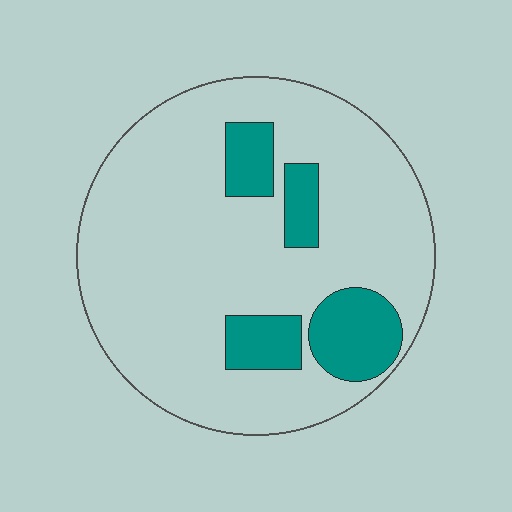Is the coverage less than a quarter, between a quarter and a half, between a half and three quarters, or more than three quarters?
Less than a quarter.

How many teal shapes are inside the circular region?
4.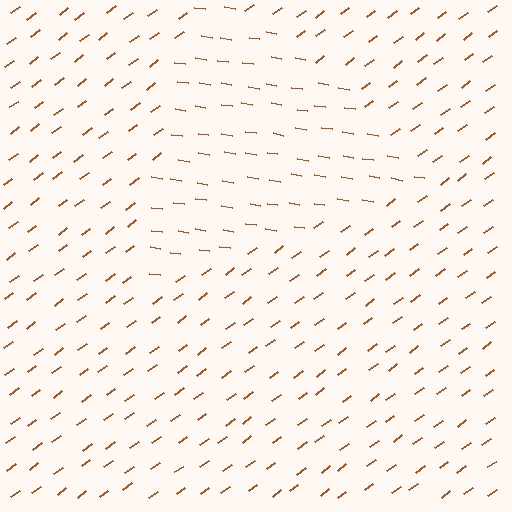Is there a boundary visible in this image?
Yes, there is a texture boundary formed by a change in line orientation.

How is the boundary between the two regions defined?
The boundary is defined purely by a change in line orientation (approximately 45 degrees difference). All lines are the same color and thickness.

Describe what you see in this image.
The image is filled with small brown line segments. A triangle region in the image has lines oriented differently from the surrounding lines, creating a visible texture boundary.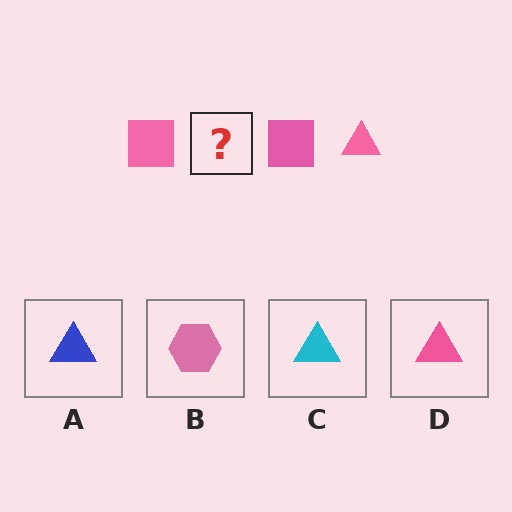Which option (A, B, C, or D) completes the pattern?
D.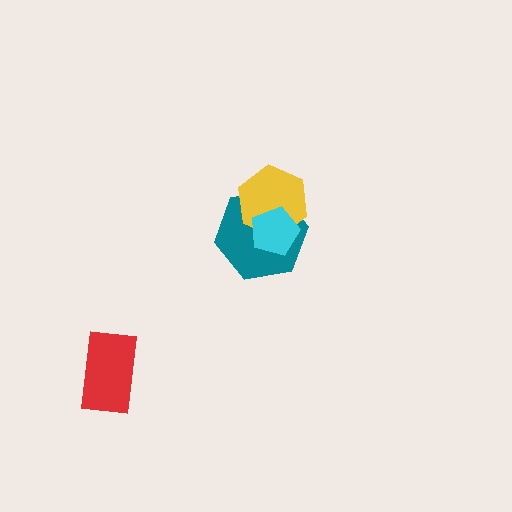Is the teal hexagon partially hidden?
Yes, it is partially covered by another shape.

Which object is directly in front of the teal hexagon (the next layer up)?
The yellow hexagon is directly in front of the teal hexagon.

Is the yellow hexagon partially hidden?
Yes, it is partially covered by another shape.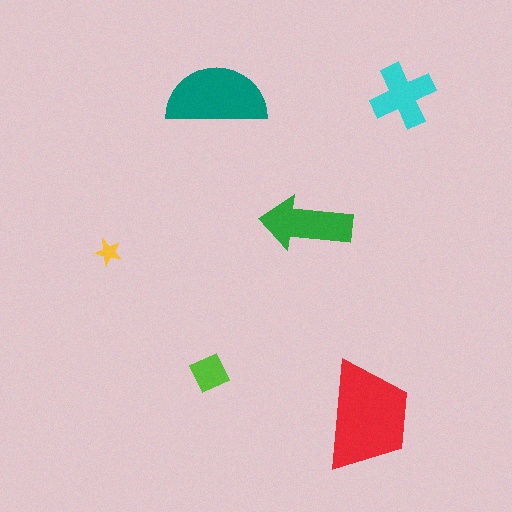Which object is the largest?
The red trapezoid.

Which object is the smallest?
The yellow star.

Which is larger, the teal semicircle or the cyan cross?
The teal semicircle.